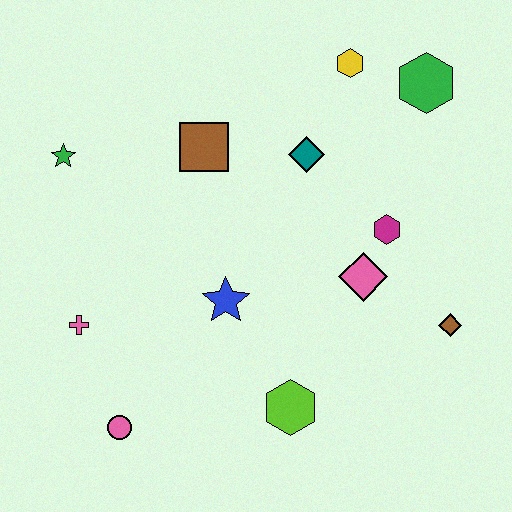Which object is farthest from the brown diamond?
The green star is farthest from the brown diamond.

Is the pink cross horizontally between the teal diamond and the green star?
Yes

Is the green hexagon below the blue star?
No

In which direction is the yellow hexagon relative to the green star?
The yellow hexagon is to the right of the green star.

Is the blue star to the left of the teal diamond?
Yes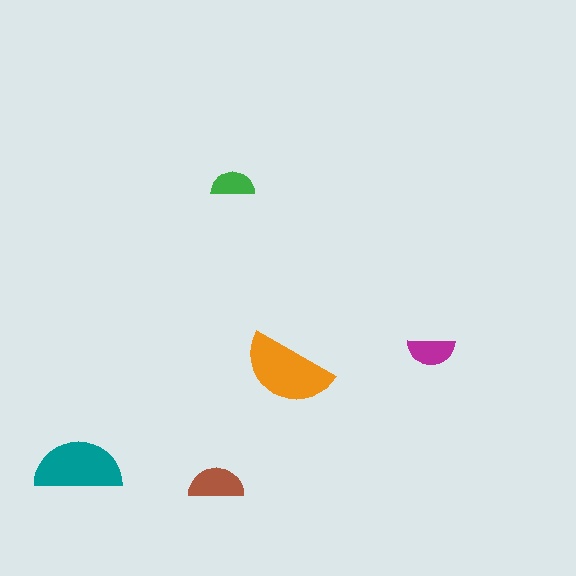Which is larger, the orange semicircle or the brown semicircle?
The orange one.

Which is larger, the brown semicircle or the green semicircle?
The brown one.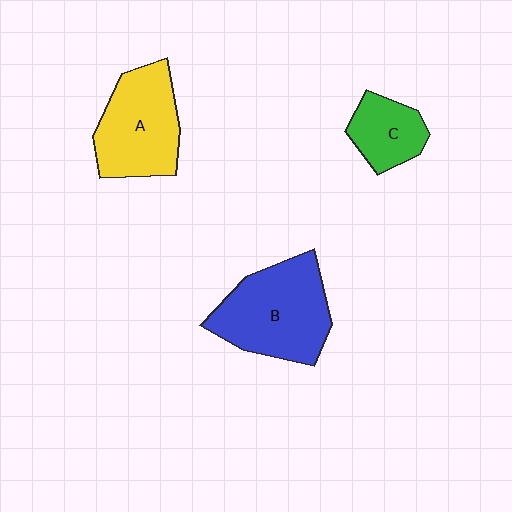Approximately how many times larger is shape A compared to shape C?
Approximately 1.8 times.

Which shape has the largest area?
Shape B (blue).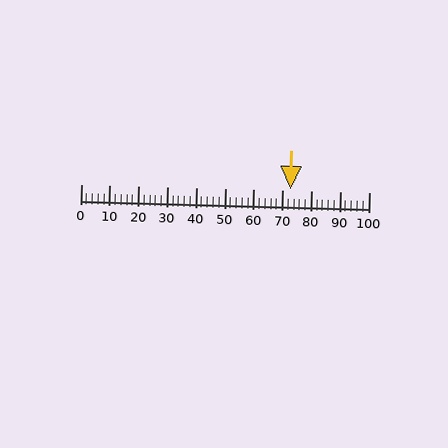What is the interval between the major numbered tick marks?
The major tick marks are spaced 10 units apart.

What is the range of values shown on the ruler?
The ruler shows values from 0 to 100.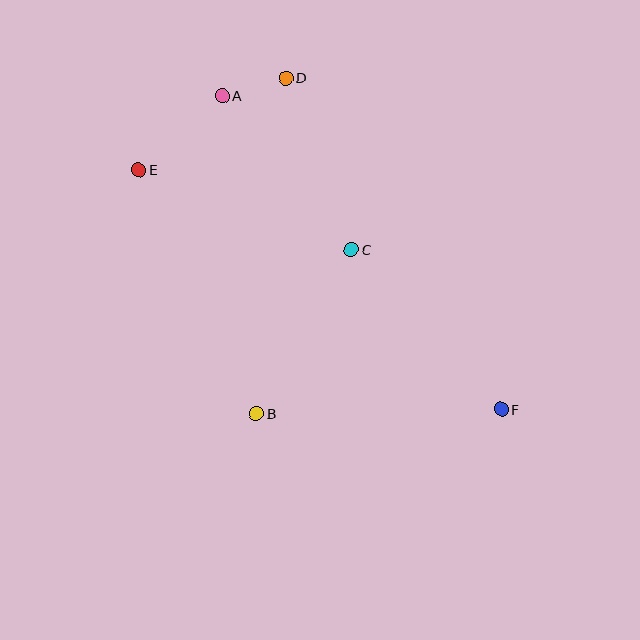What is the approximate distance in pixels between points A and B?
The distance between A and B is approximately 320 pixels.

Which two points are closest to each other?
Points A and D are closest to each other.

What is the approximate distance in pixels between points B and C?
The distance between B and C is approximately 190 pixels.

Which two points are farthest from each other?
Points E and F are farthest from each other.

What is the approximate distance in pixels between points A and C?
The distance between A and C is approximately 201 pixels.